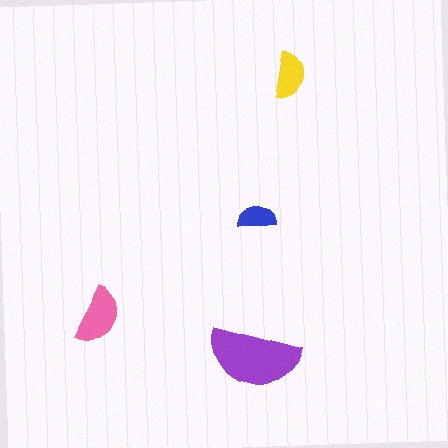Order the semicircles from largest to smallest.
the purple one, the pink one, the yellow one, the blue one.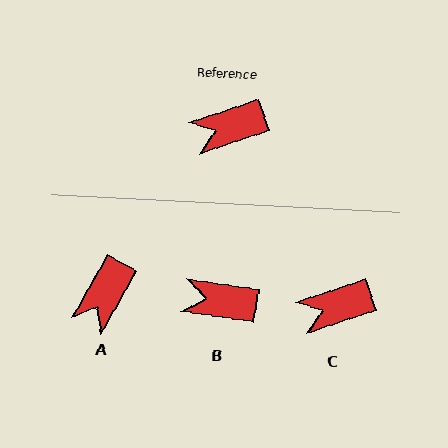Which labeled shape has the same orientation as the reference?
C.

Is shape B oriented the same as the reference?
No, it is off by about 27 degrees.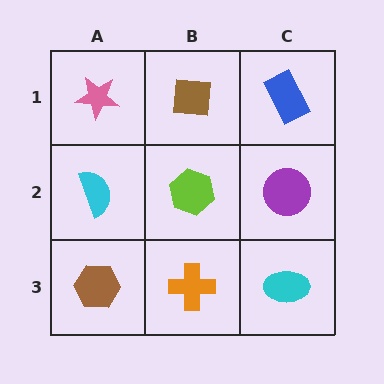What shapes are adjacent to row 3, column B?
A lime hexagon (row 2, column B), a brown hexagon (row 3, column A), a cyan ellipse (row 3, column C).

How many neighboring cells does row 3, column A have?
2.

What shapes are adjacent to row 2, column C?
A blue rectangle (row 1, column C), a cyan ellipse (row 3, column C), a lime hexagon (row 2, column B).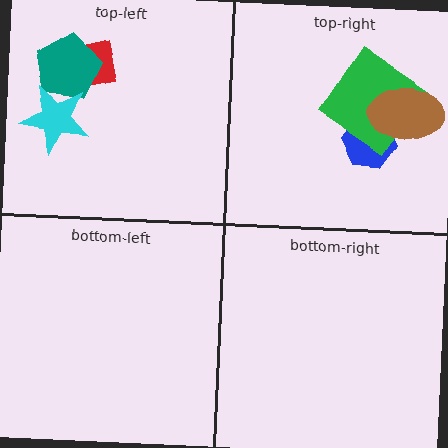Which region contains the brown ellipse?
The top-right region.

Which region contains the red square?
The top-left region.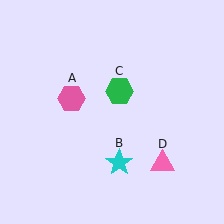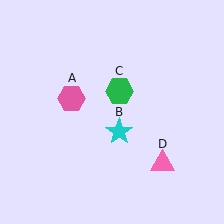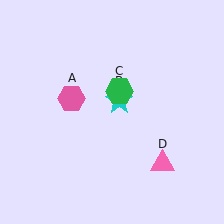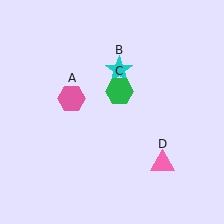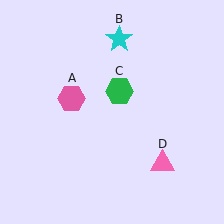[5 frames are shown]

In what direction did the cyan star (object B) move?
The cyan star (object B) moved up.